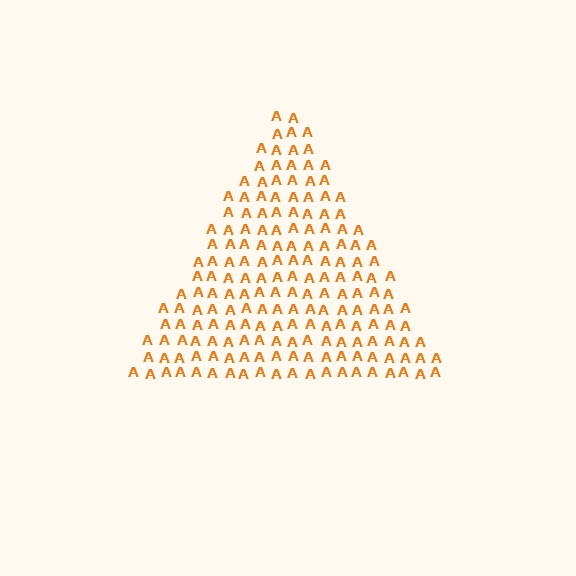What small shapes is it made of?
It is made of small letter A's.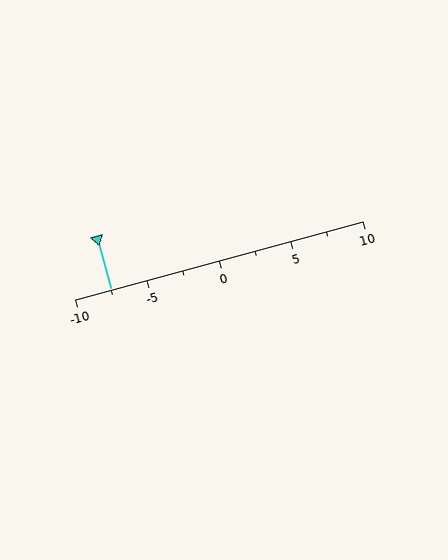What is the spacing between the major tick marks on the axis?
The major ticks are spaced 5 apart.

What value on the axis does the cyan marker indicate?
The marker indicates approximately -7.5.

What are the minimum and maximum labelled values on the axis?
The axis runs from -10 to 10.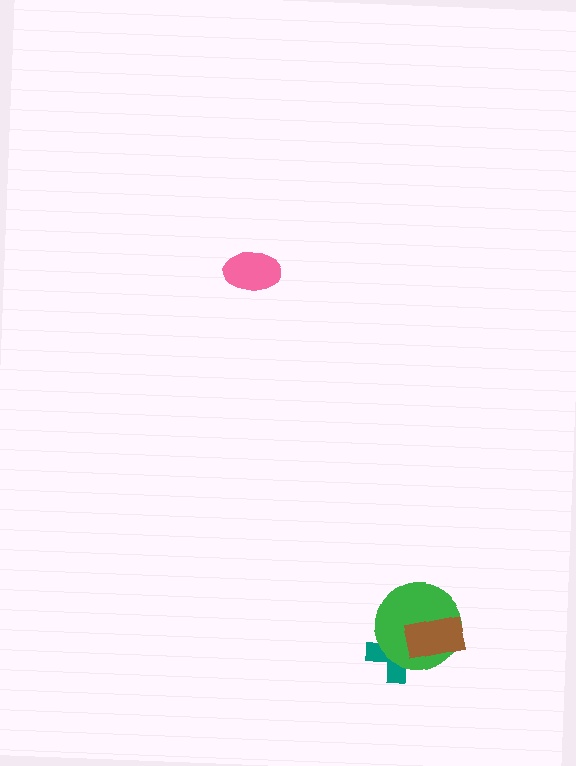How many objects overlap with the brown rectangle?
2 objects overlap with the brown rectangle.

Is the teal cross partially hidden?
Yes, it is partially covered by another shape.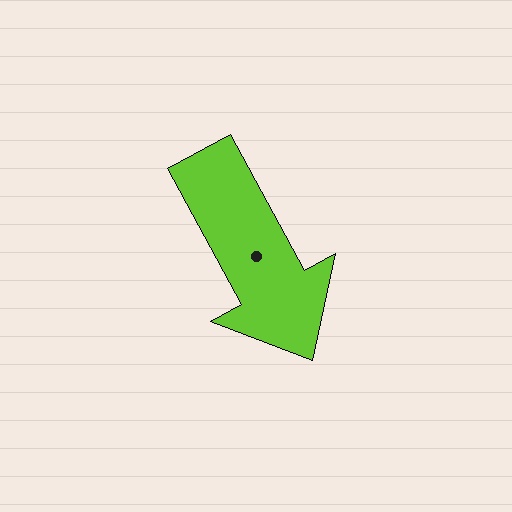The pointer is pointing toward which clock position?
Roughly 5 o'clock.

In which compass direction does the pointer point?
Southeast.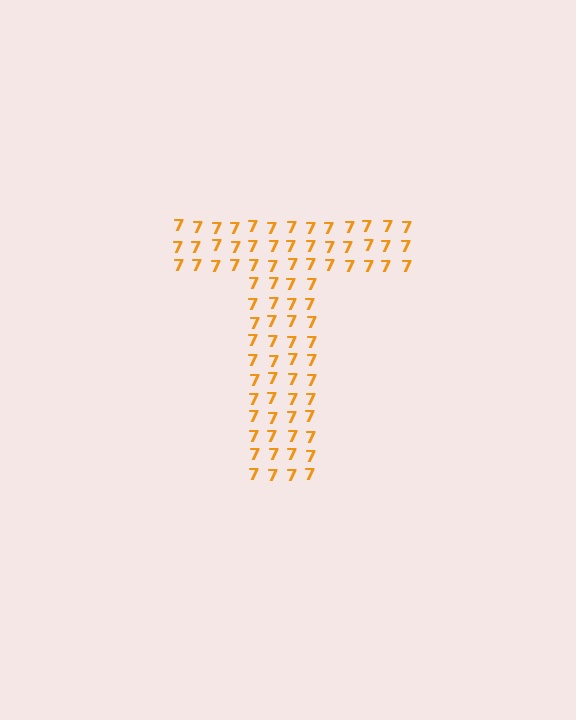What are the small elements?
The small elements are digit 7's.